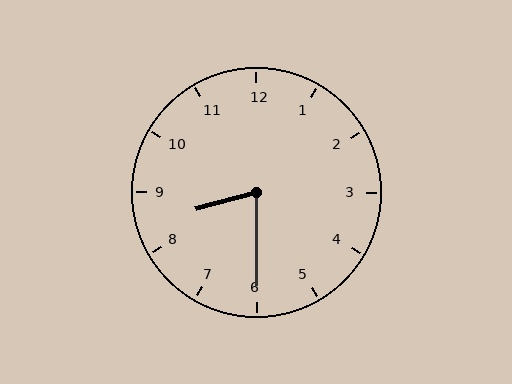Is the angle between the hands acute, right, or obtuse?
It is acute.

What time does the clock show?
8:30.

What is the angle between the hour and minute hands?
Approximately 75 degrees.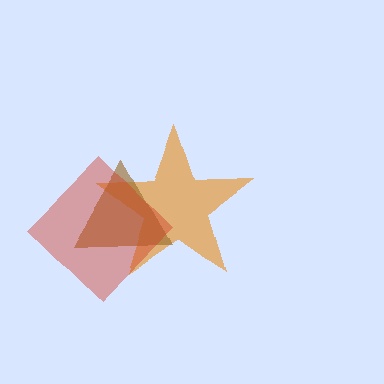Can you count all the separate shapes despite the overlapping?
Yes, there are 3 separate shapes.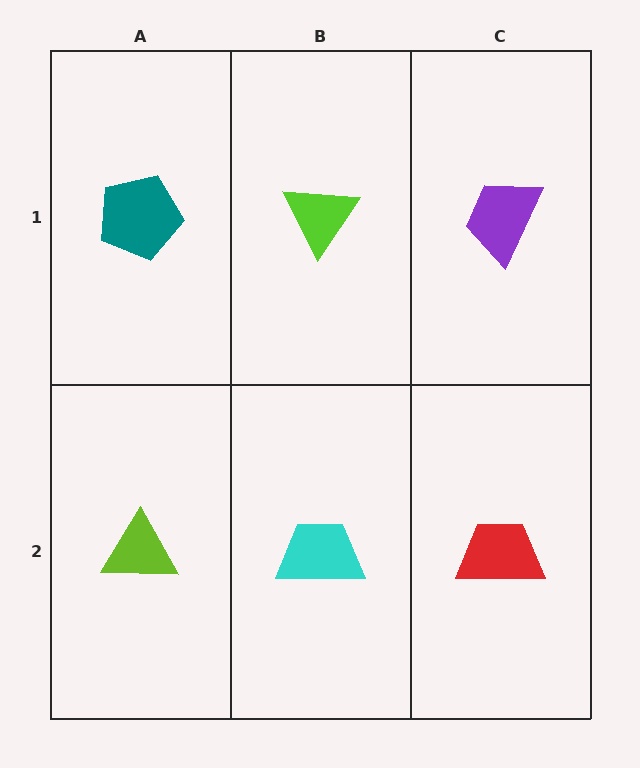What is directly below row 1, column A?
A lime triangle.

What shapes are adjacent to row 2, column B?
A lime triangle (row 1, column B), a lime triangle (row 2, column A), a red trapezoid (row 2, column C).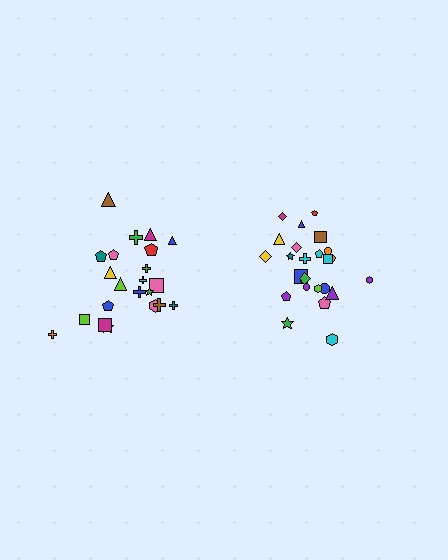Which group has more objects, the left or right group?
The right group.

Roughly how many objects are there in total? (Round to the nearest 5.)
Roughly 45 objects in total.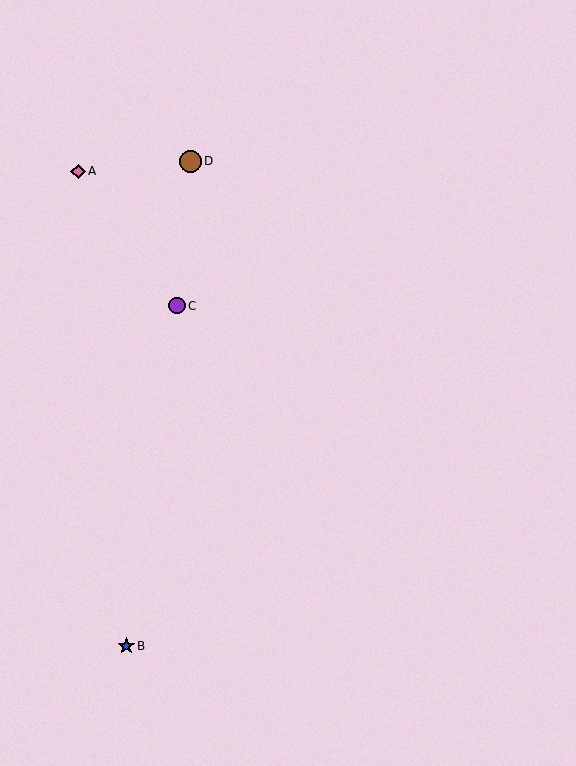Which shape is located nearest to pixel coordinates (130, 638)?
The blue star (labeled B) at (126, 646) is nearest to that location.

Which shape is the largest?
The brown circle (labeled D) is the largest.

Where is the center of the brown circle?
The center of the brown circle is at (190, 161).